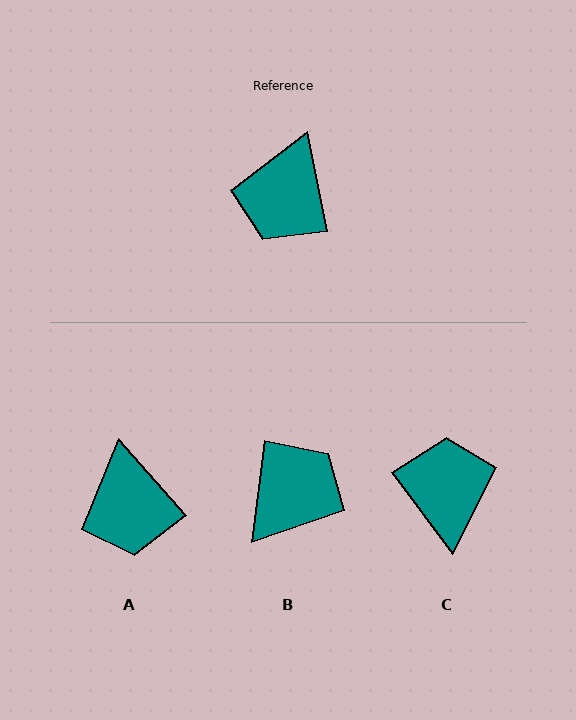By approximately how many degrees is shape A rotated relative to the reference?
Approximately 31 degrees counter-clockwise.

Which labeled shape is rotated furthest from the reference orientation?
B, about 162 degrees away.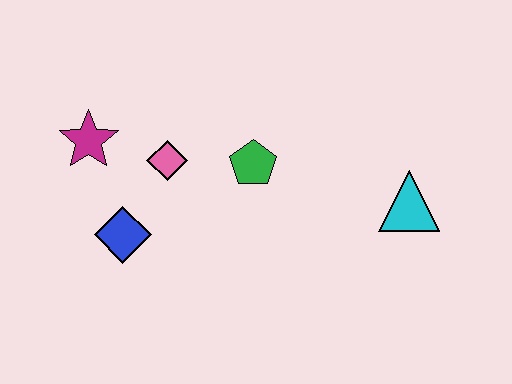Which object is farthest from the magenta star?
The cyan triangle is farthest from the magenta star.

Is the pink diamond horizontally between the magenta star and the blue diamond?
No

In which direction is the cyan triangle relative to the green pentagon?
The cyan triangle is to the right of the green pentagon.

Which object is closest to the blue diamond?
The pink diamond is closest to the blue diamond.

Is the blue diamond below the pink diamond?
Yes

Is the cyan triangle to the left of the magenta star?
No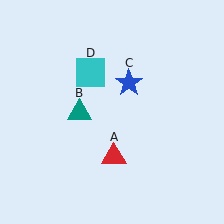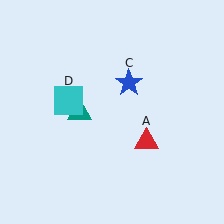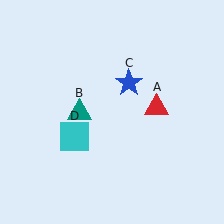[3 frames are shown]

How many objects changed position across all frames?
2 objects changed position: red triangle (object A), cyan square (object D).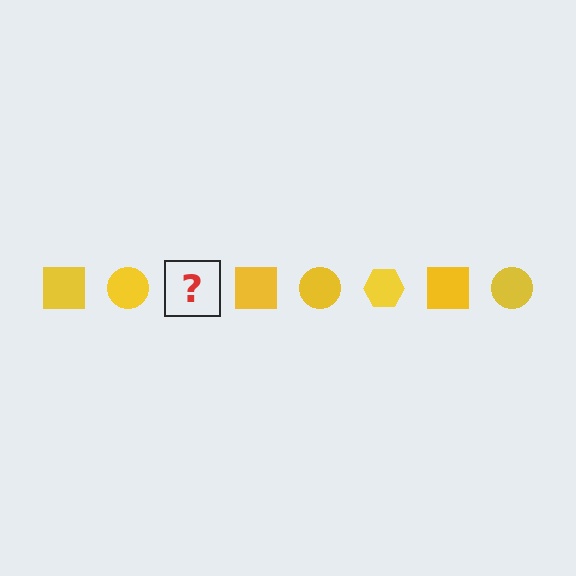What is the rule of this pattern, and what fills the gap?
The rule is that the pattern cycles through square, circle, hexagon shapes in yellow. The gap should be filled with a yellow hexagon.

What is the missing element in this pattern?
The missing element is a yellow hexagon.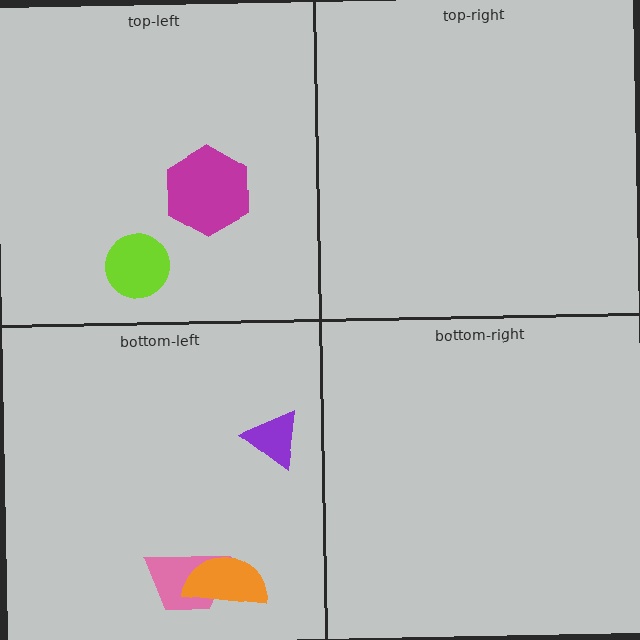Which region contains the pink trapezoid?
The bottom-left region.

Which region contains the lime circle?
The top-left region.